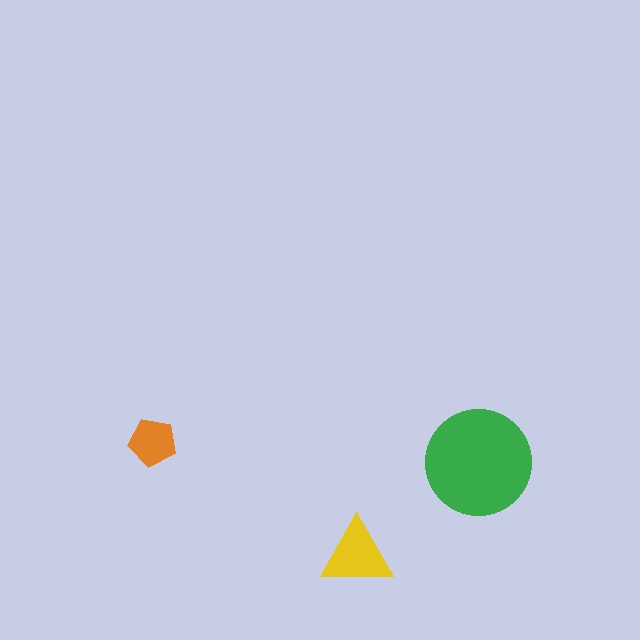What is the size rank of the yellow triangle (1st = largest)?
2nd.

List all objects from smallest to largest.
The orange pentagon, the yellow triangle, the green circle.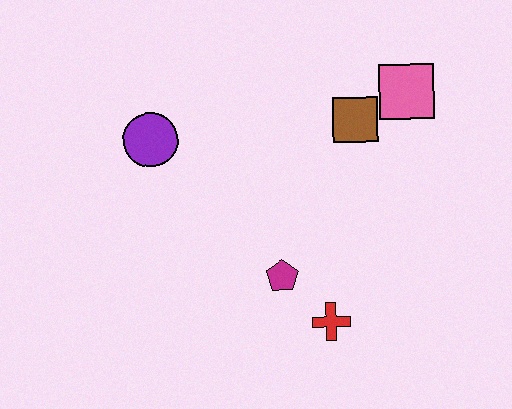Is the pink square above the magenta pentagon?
Yes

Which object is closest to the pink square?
The brown square is closest to the pink square.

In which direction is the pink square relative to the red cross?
The pink square is above the red cross.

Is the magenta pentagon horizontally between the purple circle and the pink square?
Yes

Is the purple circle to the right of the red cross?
No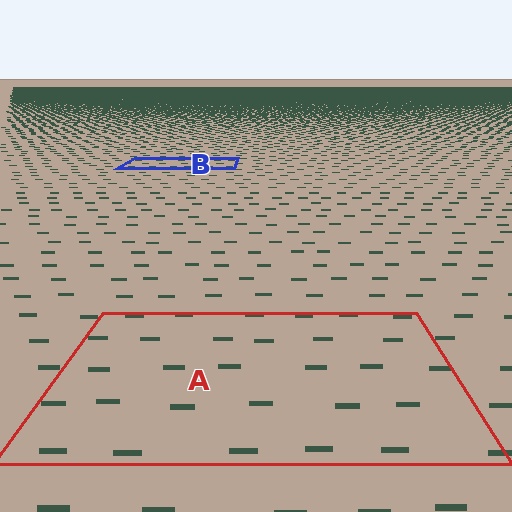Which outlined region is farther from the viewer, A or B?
Region B is farther from the viewer — the texture elements inside it appear smaller and more densely packed.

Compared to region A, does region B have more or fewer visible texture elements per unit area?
Region B has more texture elements per unit area — they are packed more densely because it is farther away.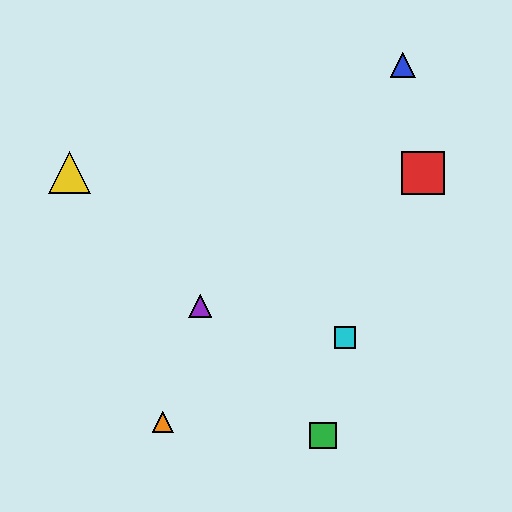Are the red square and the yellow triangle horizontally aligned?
Yes, both are at y≈173.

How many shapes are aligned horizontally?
2 shapes (the red square, the yellow triangle) are aligned horizontally.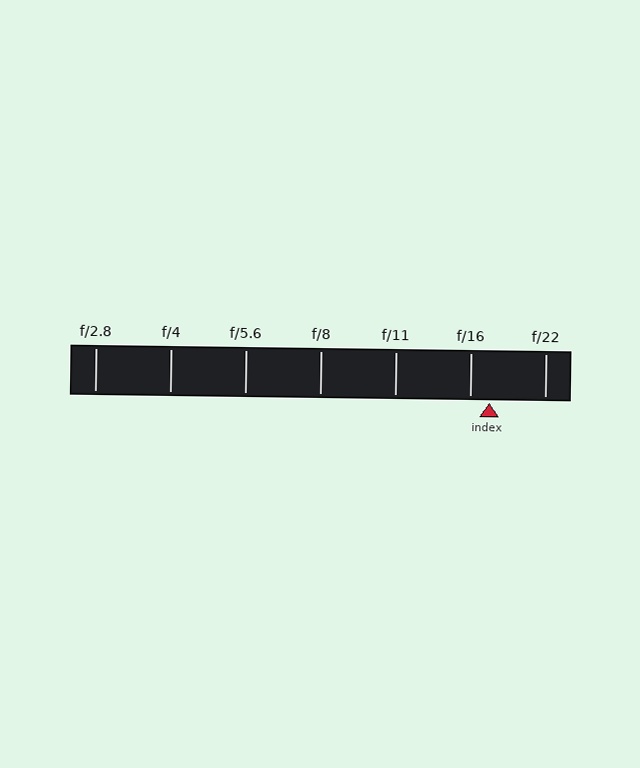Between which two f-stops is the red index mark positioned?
The index mark is between f/16 and f/22.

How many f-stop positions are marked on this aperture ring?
There are 7 f-stop positions marked.